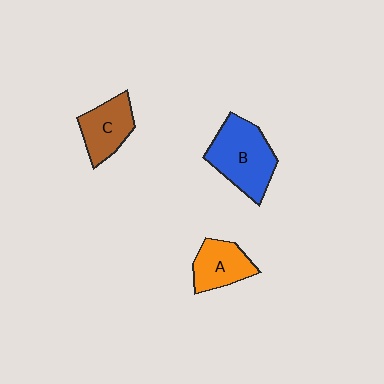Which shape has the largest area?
Shape B (blue).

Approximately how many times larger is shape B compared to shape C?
Approximately 1.5 times.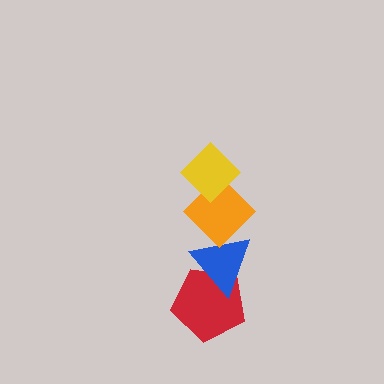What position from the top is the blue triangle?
The blue triangle is 3rd from the top.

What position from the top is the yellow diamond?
The yellow diamond is 1st from the top.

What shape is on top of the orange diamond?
The yellow diamond is on top of the orange diamond.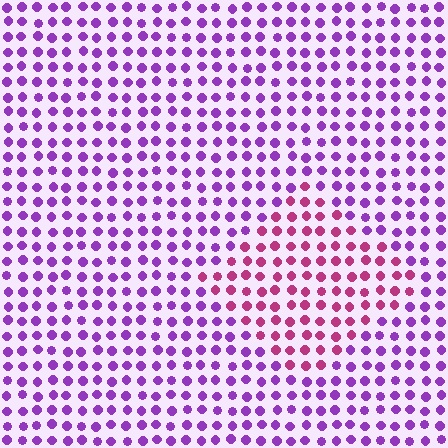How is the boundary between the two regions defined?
The boundary is defined purely by a slight shift in hue (about 45 degrees). Spacing, size, and orientation are identical on both sides.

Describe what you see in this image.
The image is filled with small purple elements in a uniform arrangement. A diamond-shaped region is visible where the elements are tinted to a slightly different hue, forming a subtle color boundary.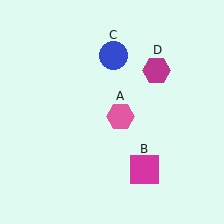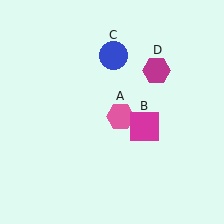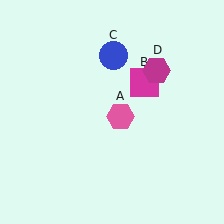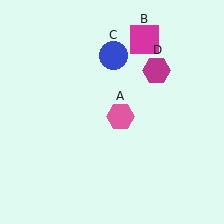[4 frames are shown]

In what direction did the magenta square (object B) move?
The magenta square (object B) moved up.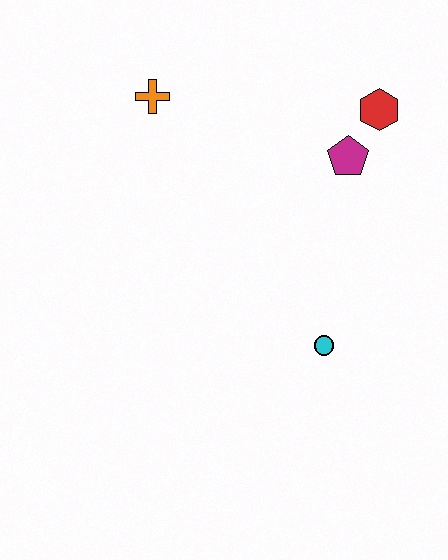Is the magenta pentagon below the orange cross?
Yes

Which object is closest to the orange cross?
The magenta pentagon is closest to the orange cross.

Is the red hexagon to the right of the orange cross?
Yes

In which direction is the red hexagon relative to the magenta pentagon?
The red hexagon is above the magenta pentagon.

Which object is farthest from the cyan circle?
The orange cross is farthest from the cyan circle.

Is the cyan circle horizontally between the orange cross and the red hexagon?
Yes